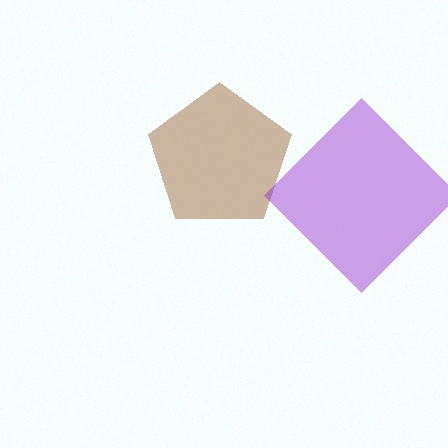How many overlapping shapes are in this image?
There are 2 overlapping shapes in the image.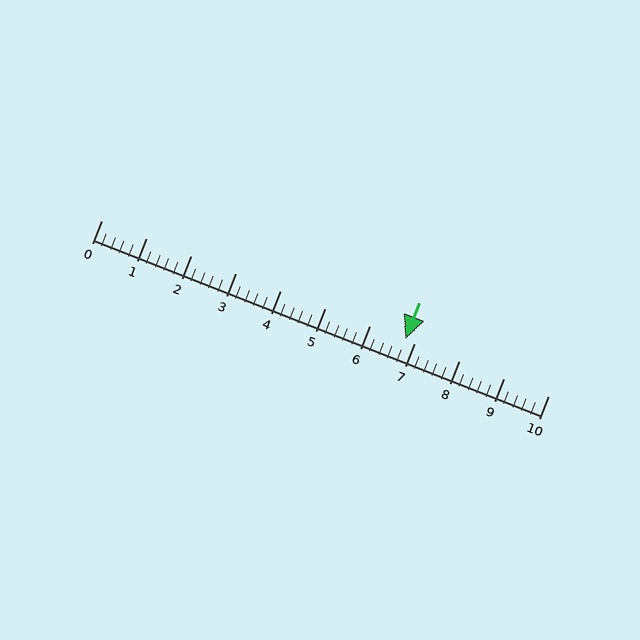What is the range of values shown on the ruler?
The ruler shows values from 0 to 10.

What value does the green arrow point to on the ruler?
The green arrow points to approximately 6.8.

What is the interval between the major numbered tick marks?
The major tick marks are spaced 1 units apart.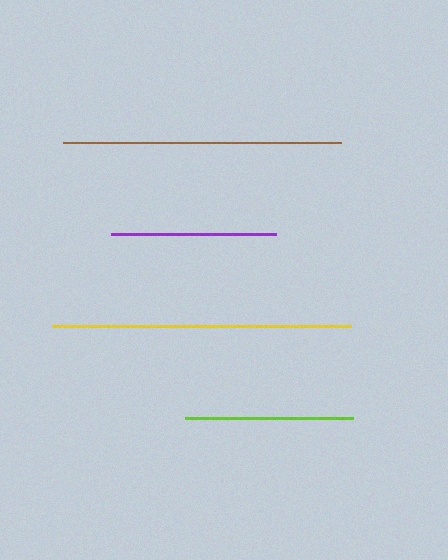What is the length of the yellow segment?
The yellow segment is approximately 299 pixels long.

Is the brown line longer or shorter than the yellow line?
The yellow line is longer than the brown line.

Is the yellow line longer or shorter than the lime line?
The yellow line is longer than the lime line.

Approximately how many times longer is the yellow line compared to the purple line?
The yellow line is approximately 1.8 times the length of the purple line.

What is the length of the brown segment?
The brown segment is approximately 278 pixels long.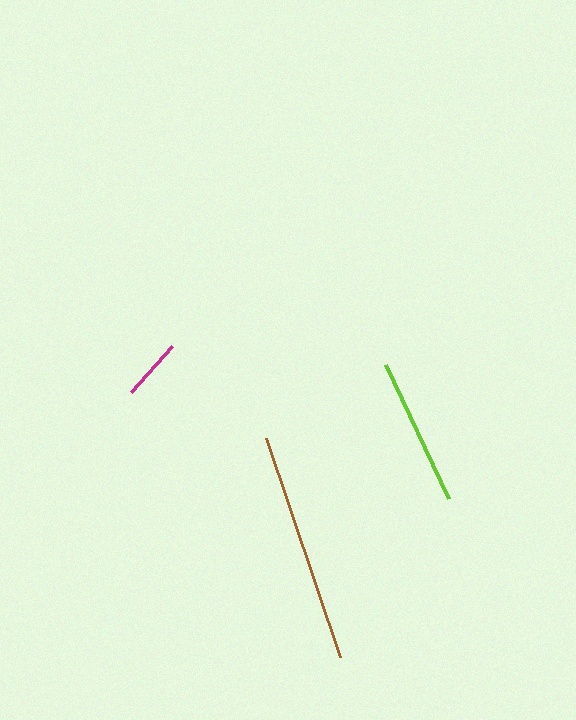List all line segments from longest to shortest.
From longest to shortest: brown, lime, magenta.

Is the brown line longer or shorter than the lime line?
The brown line is longer than the lime line.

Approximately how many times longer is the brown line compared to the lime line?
The brown line is approximately 1.6 times the length of the lime line.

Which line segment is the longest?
The brown line is the longest at approximately 231 pixels.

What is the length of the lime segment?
The lime segment is approximately 147 pixels long.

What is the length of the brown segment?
The brown segment is approximately 231 pixels long.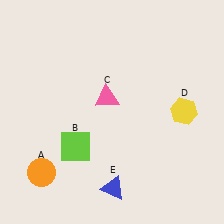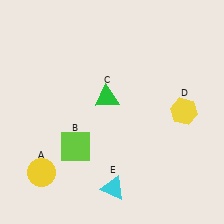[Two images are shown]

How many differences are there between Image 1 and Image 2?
There are 3 differences between the two images.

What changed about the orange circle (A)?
In Image 1, A is orange. In Image 2, it changed to yellow.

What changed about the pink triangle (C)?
In Image 1, C is pink. In Image 2, it changed to green.